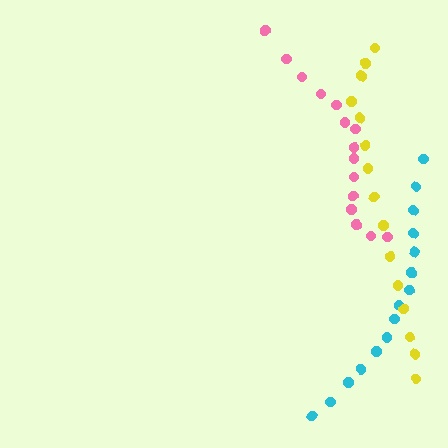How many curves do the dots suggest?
There are 3 distinct paths.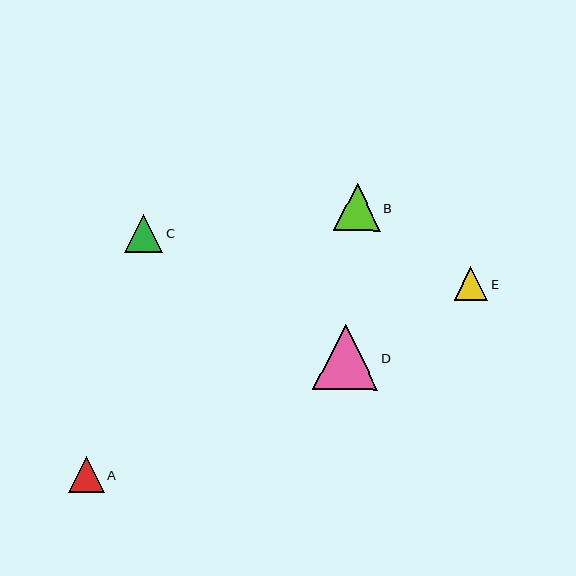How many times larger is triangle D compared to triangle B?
Triangle D is approximately 1.4 times the size of triangle B.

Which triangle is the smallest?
Triangle E is the smallest with a size of approximately 33 pixels.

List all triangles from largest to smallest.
From largest to smallest: D, B, C, A, E.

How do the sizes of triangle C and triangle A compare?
Triangle C and triangle A are approximately the same size.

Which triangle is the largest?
Triangle D is the largest with a size of approximately 65 pixels.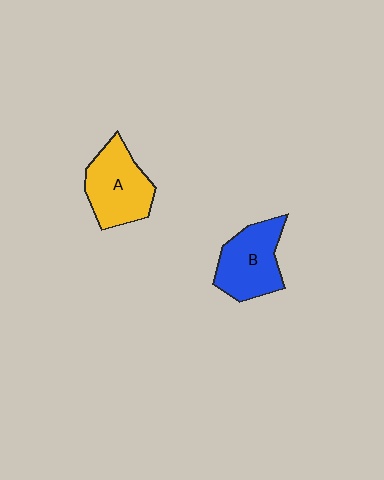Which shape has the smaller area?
Shape B (blue).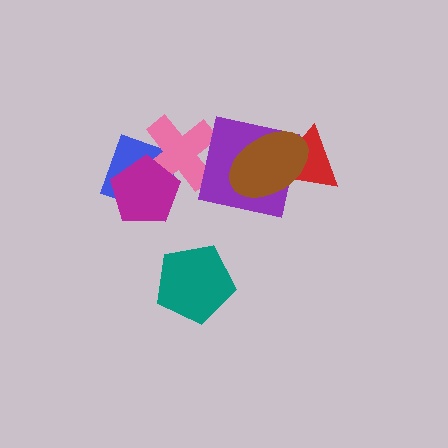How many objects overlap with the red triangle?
2 objects overlap with the red triangle.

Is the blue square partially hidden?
Yes, it is partially covered by another shape.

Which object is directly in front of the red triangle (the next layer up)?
The purple square is directly in front of the red triangle.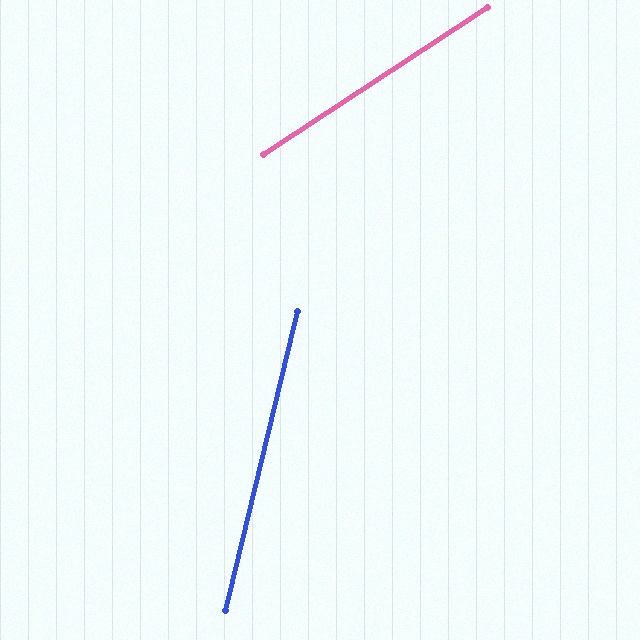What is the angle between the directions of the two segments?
Approximately 43 degrees.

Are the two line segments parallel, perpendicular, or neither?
Neither parallel nor perpendicular — they differ by about 43°.